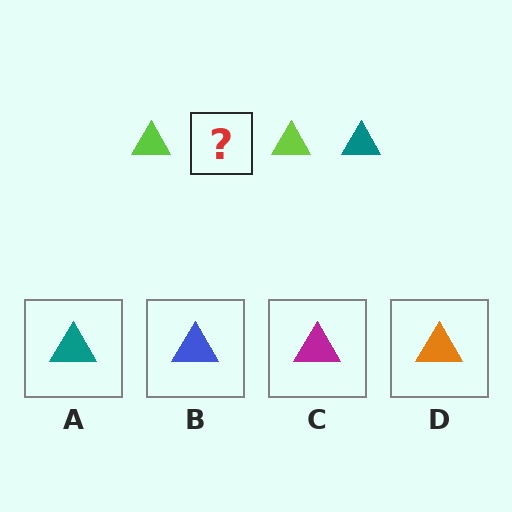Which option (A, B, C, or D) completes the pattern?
A.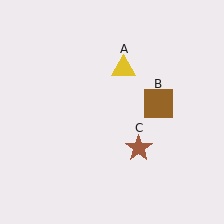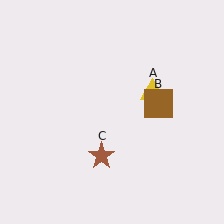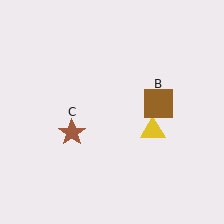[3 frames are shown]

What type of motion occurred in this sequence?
The yellow triangle (object A), brown star (object C) rotated clockwise around the center of the scene.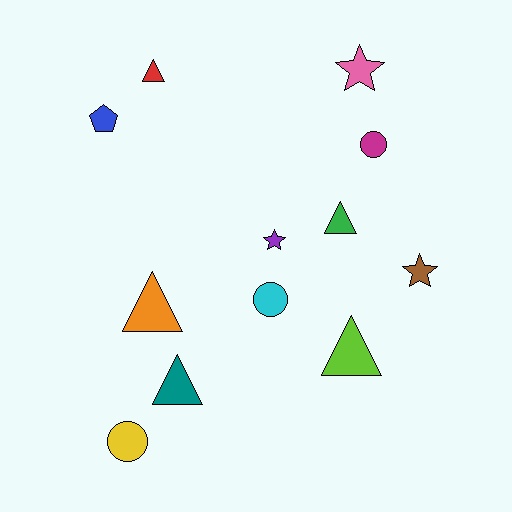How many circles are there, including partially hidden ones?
There are 3 circles.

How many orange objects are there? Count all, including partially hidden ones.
There is 1 orange object.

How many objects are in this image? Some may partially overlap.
There are 12 objects.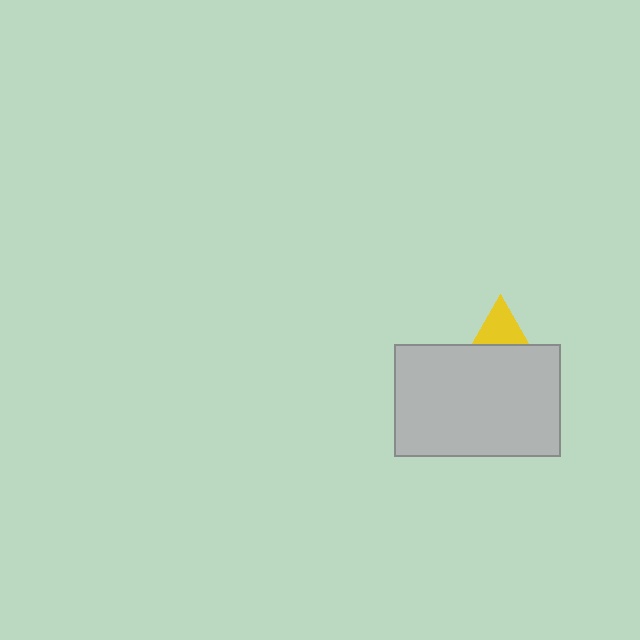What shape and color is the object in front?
The object in front is a light gray rectangle.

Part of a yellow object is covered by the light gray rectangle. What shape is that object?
It is a triangle.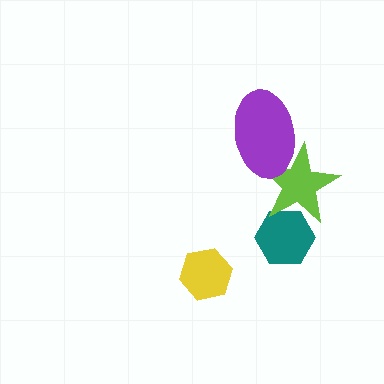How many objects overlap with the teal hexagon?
1 object overlaps with the teal hexagon.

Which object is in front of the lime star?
The purple ellipse is in front of the lime star.